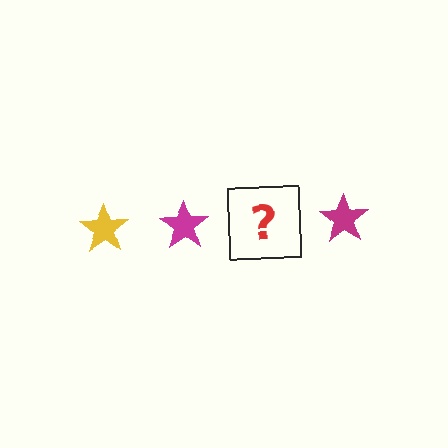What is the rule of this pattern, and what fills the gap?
The rule is that the pattern cycles through yellow, magenta stars. The gap should be filled with a yellow star.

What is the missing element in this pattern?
The missing element is a yellow star.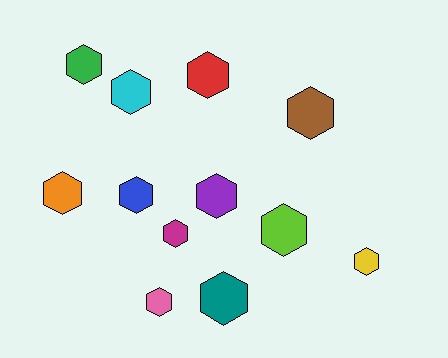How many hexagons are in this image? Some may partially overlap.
There are 12 hexagons.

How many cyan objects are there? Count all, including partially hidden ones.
There is 1 cyan object.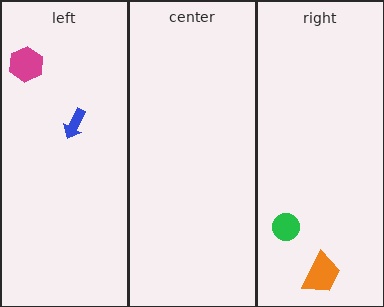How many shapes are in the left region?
2.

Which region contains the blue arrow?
The left region.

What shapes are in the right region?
The green circle, the orange trapezoid.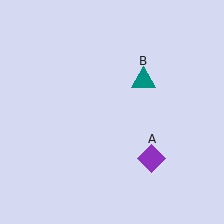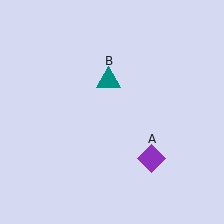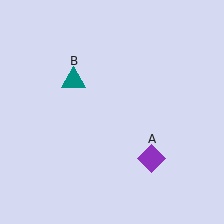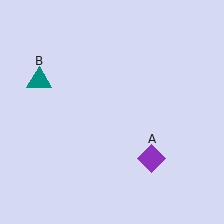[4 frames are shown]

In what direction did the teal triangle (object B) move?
The teal triangle (object B) moved left.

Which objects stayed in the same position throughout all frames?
Purple diamond (object A) remained stationary.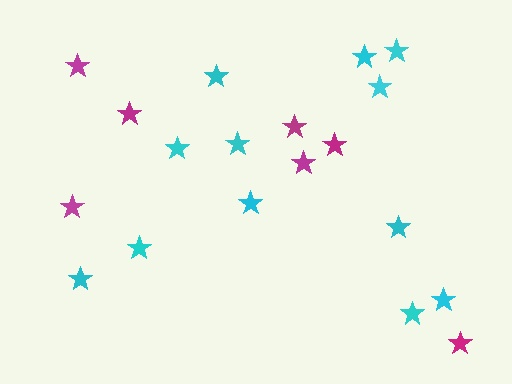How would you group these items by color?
There are 2 groups: one group of magenta stars (7) and one group of cyan stars (12).